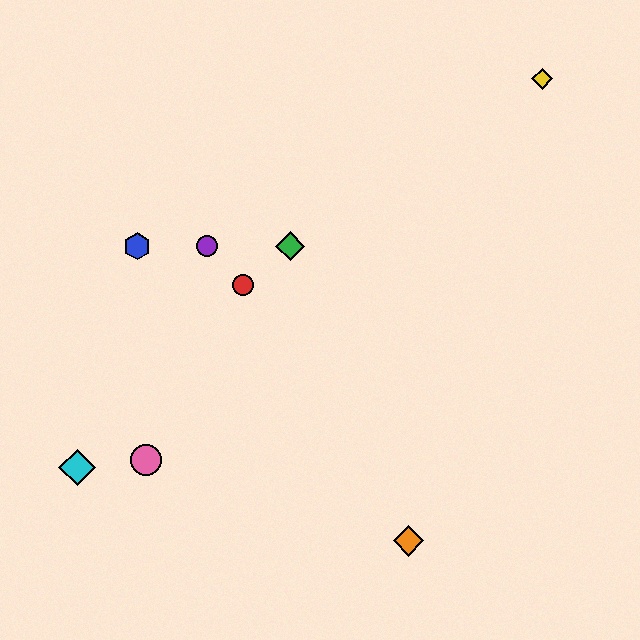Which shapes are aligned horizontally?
The blue hexagon, the green diamond, the purple circle are aligned horizontally.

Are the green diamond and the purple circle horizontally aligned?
Yes, both are at y≈246.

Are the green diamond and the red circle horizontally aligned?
No, the green diamond is at y≈246 and the red circle is at y≈285.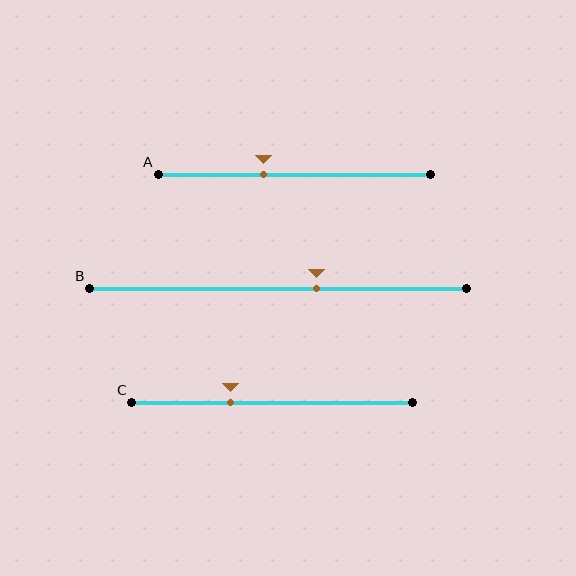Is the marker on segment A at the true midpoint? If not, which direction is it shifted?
No, the marker on segment A is shifted to the left by about 11% of the segment length.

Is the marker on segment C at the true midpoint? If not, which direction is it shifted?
No, the marker on segment C is shifted to the left by about 15% of the segment length.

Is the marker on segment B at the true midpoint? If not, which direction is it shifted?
No, the marker on segment B is shifted to the right by about 10% of the segment length.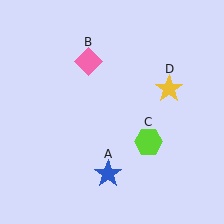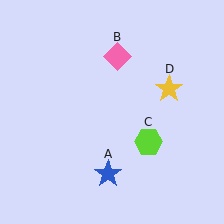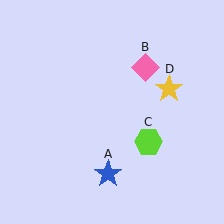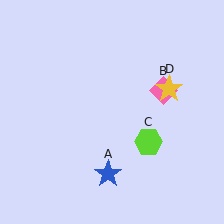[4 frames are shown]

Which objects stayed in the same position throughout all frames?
Blue star (object A) and lime hexagon (object C) and yellow star (object D) remained stationary.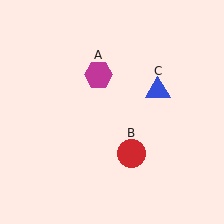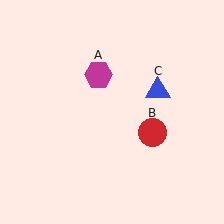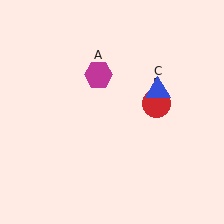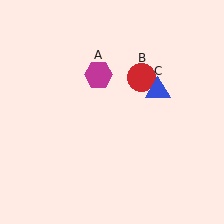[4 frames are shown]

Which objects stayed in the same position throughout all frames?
Magenta hexagon (object A) and blue triangle (object C) remained stationary.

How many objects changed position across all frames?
1 object changed position: red circle (object B).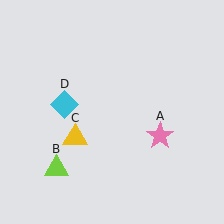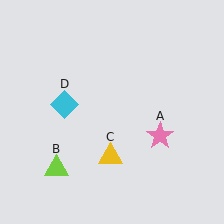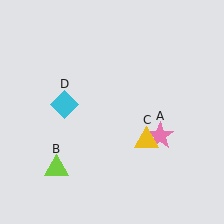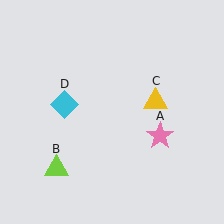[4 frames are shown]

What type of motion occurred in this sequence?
The yellow triangle (object C) rotated counterclockwise around the center of the scene.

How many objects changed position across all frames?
1 object changed position: yellow triangle (object C).